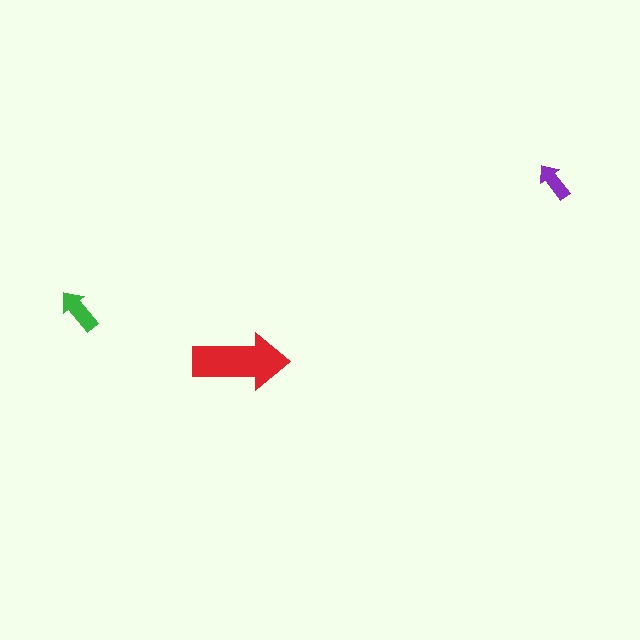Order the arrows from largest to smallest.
the red one, the green one, the purple one.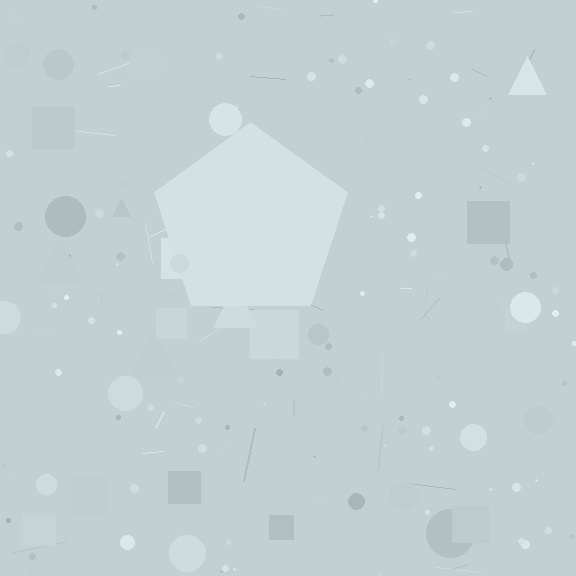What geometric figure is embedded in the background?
A pentagon is embedded in the background.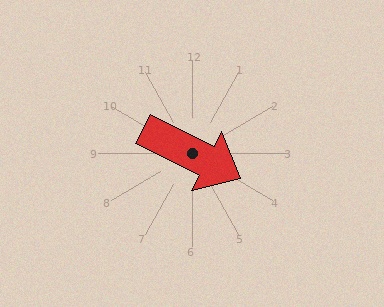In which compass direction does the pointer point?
Southeast.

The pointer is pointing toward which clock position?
Roughly 4 o'clock.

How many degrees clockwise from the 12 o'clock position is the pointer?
Approximately 117 degrees.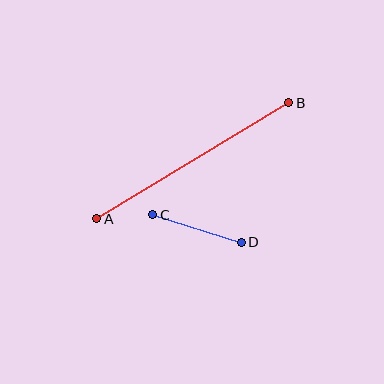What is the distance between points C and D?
The distance is approximately 93 pixels.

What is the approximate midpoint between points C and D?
The midpoint is at approximately (197, 229) pixels.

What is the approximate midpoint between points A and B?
The midpoint is at approximately (193, 161) pixels.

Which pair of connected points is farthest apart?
Points A and B are farthest apart.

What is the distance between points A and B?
The distance is approximately 225 pixels.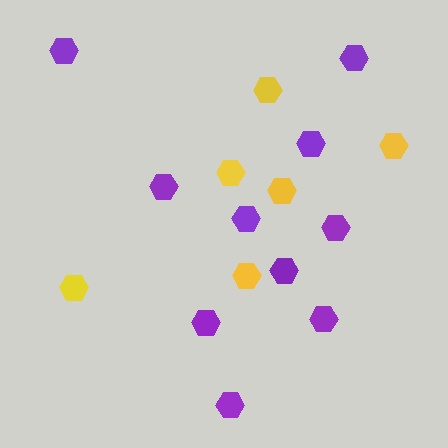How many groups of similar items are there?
There are 2 groups: one group of purple hexagons (10) and one group of yellow hexagons (6).